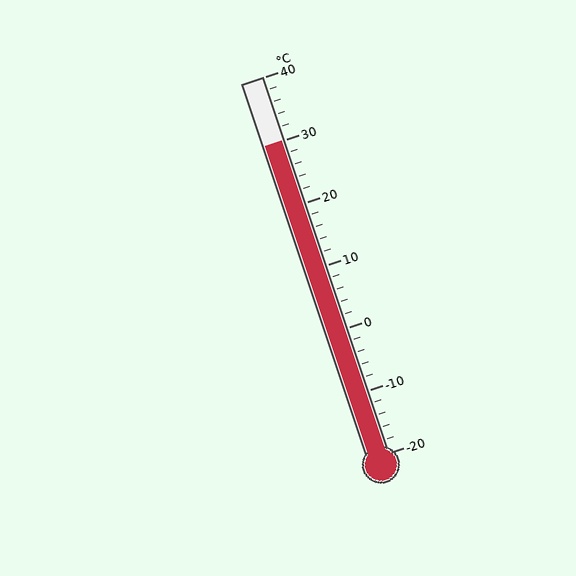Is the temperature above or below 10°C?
The temperature is above 10°C.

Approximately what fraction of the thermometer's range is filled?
The thermometer is filled to approximately 85% of its range.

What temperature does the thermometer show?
The thermometer shows approximately 30°C.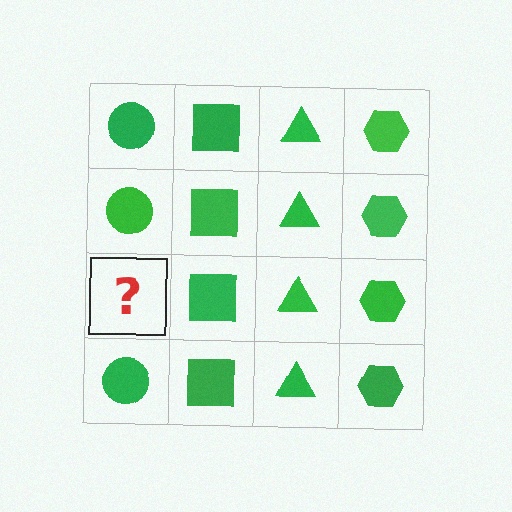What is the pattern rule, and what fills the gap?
The rule is that each column has a consistent shape. The gap should be filled with a green circle.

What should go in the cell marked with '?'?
The missing cell should contain a green circle.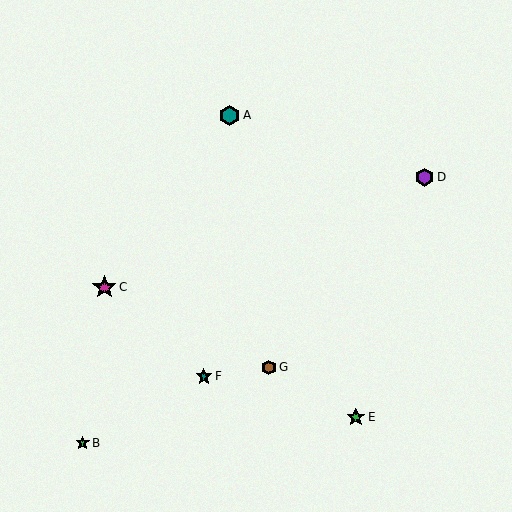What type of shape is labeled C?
Shape C is a magenta star.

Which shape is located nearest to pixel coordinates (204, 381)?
The teal star (labeled F) at (204, 376) is nearest to that location.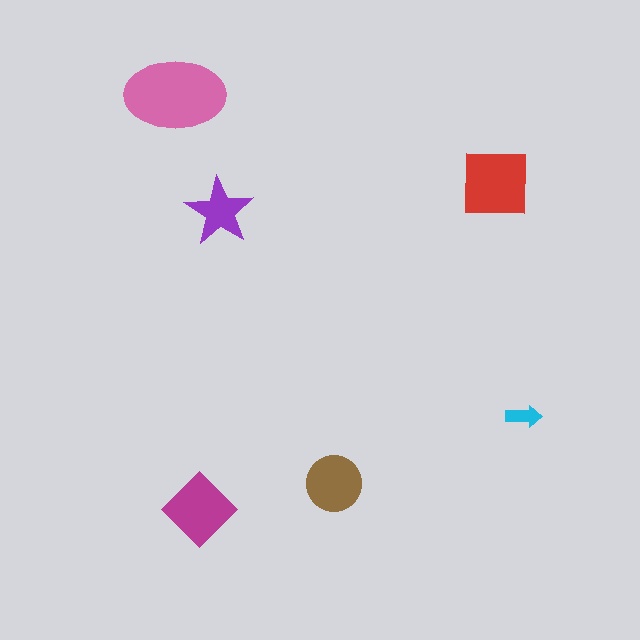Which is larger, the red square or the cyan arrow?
The red square.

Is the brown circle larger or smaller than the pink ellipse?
Smaller.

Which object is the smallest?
The cyan arrow.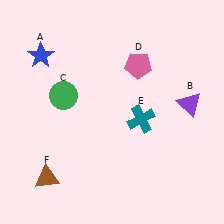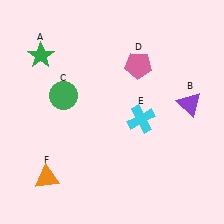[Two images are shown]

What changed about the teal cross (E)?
In Image 1, E is teal. In Image 2, it changed to cyan.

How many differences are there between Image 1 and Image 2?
There are 3 differences between the two images.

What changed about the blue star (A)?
In Image 1, A is blue. In Image 2, it changed to green.